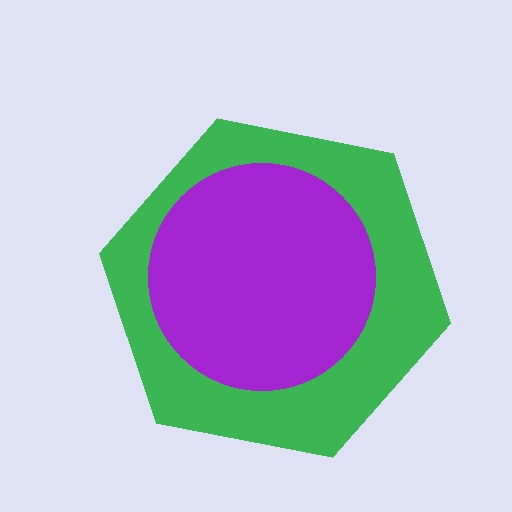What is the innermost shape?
The purple circle.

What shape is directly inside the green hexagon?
The purple circle.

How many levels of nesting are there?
2.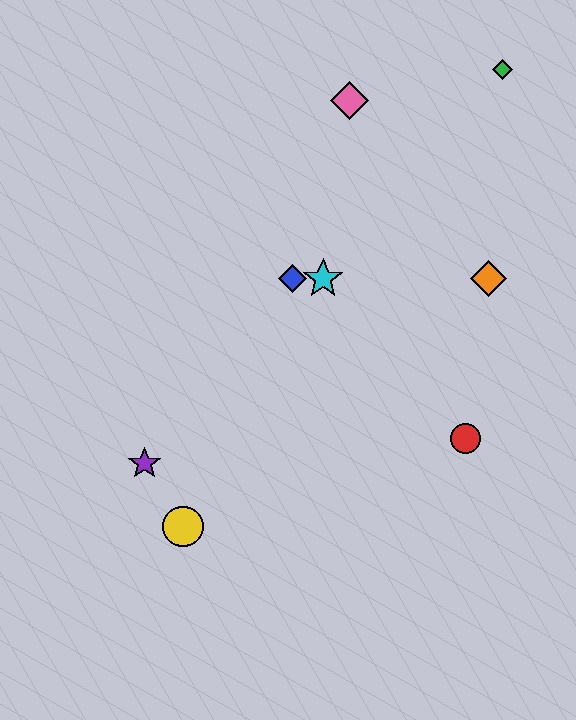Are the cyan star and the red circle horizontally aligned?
No, the cyan star is at y≈279 and the red circle is at y≈439.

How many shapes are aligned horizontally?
3 shapes (the blue diamond, the orange diamond, the cyan star) are aligned horizontally.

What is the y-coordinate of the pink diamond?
The pink diamond is at y≈101.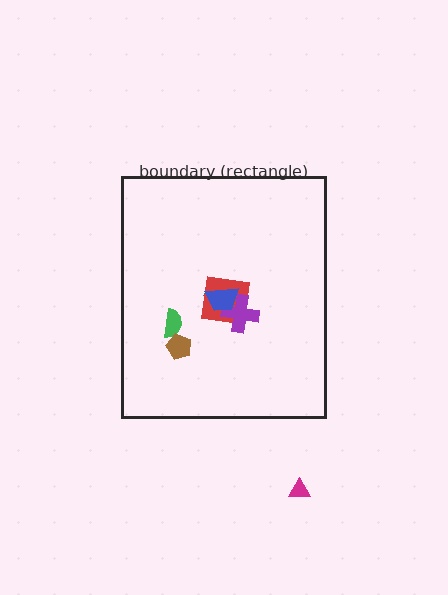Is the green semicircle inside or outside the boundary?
Inside.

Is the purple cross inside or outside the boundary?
Inside.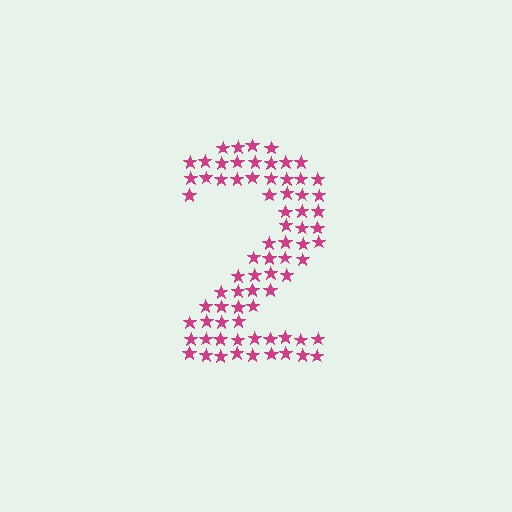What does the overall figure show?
The overall figure shows the digit 2.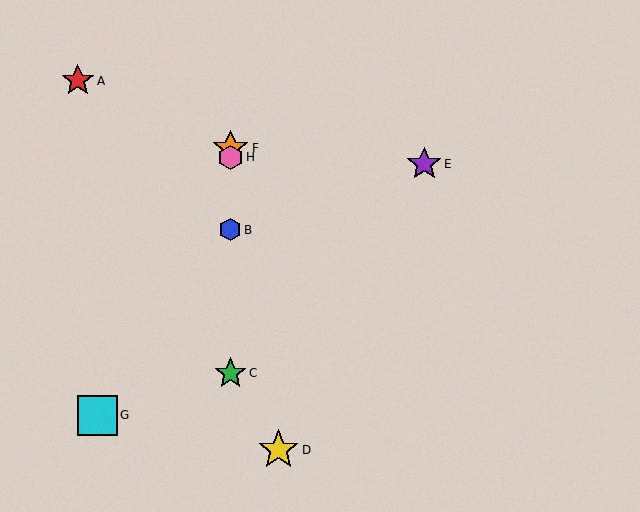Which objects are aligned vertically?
Objects B, C, F, H are aligned vertically.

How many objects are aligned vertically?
4 objects (B, C, F, H) are aligned vertically.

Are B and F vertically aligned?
Yes, both are at x≈230.